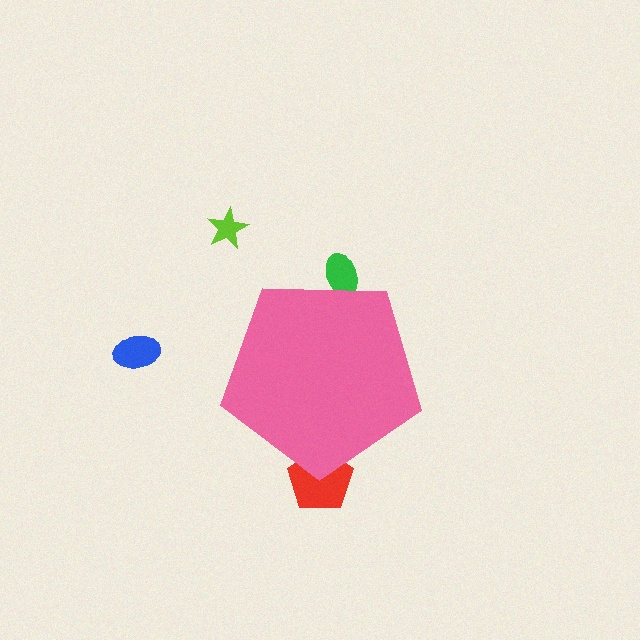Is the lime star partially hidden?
No, the lime star is fully visible.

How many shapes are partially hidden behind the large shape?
2 shapes are partially hidden.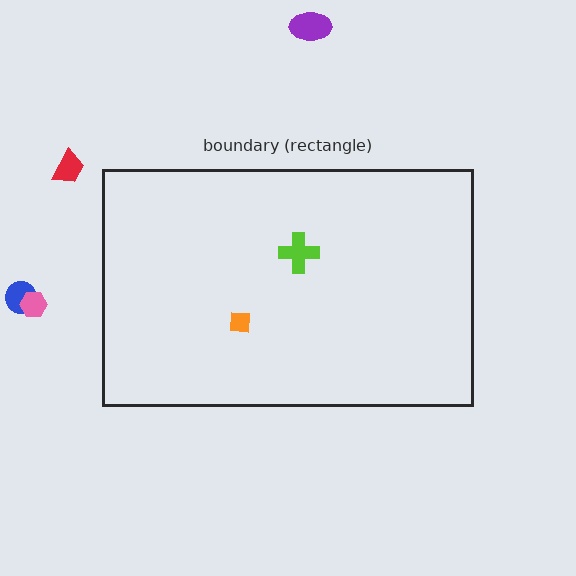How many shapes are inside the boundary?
2 inside, 4 outside.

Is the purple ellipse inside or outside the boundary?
Outside.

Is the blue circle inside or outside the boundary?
Outside.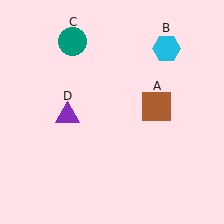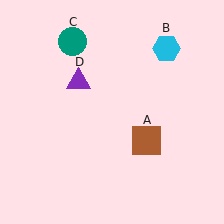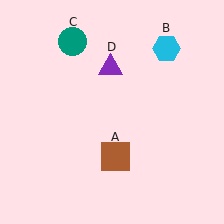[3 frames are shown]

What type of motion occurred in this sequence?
The brown square (object A), purple triangle (object D) rotated clockwise around the center of the scene.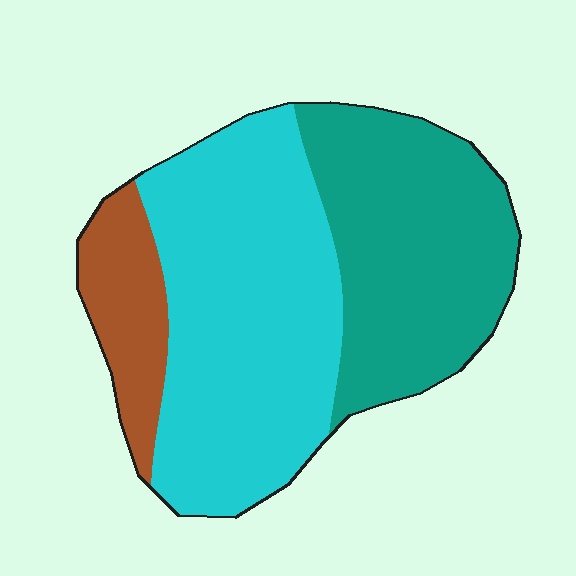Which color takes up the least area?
Brown, at roughly 15%.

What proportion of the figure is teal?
Teal covers roughly 35% of the figure.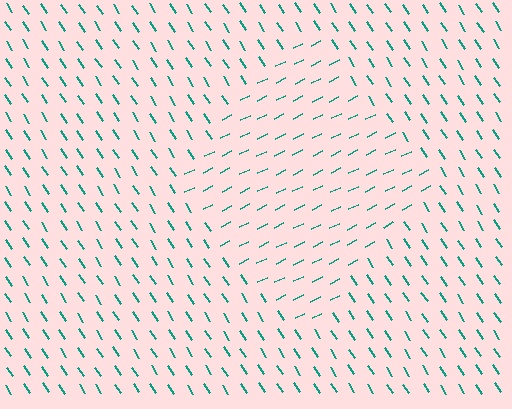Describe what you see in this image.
The image is filled with small teal line segments. A diamond region in the image has lines oriented differently from the surrounding lines, creating a visible texture boundary.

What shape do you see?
I see a diamond.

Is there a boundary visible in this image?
Yes, there is a texture boundary formed by a change in line orientation.